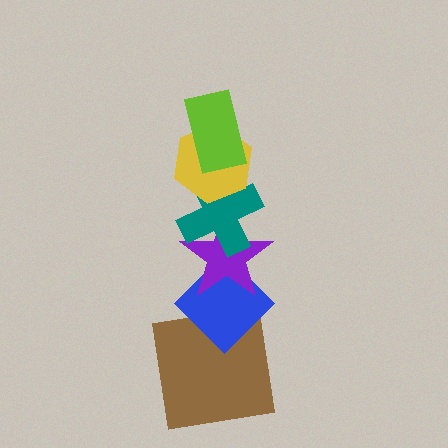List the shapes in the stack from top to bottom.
From top to bottom: the lime rectangle, the yellow hexagon, the teal cross, the purple star, the blue diamond, the brown square.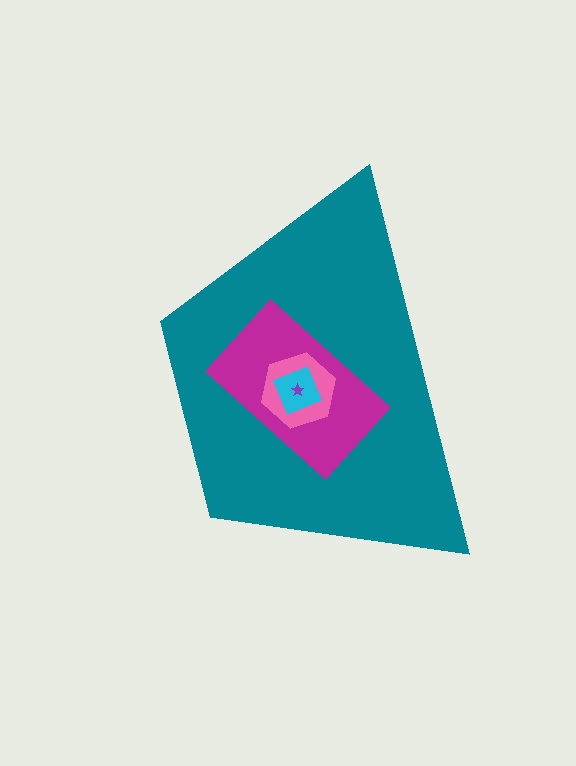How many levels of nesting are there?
5.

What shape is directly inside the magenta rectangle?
The pink hexagon.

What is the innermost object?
The purple star.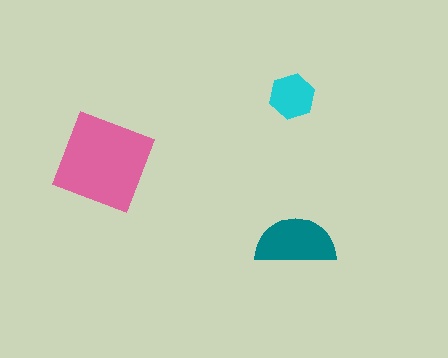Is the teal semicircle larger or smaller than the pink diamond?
Smaller.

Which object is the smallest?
The cyan hexagon.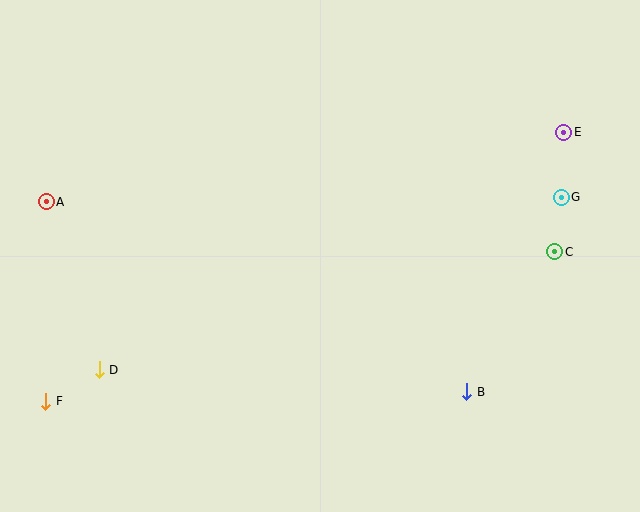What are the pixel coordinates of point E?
Point E is at (564, 132).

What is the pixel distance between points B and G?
The distance between B and G is 216 pixels.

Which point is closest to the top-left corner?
Point A is closest to the top-left corner.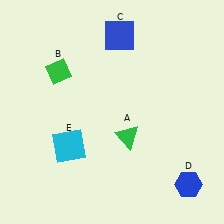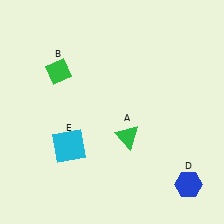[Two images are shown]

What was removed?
The blue square (C) was removed in Image 2.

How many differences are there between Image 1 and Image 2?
There is 1 difference between the two images.